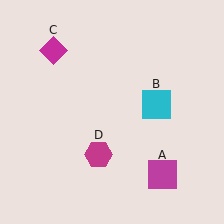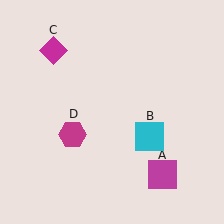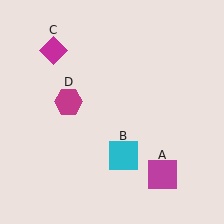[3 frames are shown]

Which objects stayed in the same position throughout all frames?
Magenta square (object A) and magenta diamond (object C) remained stationary.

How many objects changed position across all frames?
2 objects changed position: cyan square (object B), magenta hexagon (object D).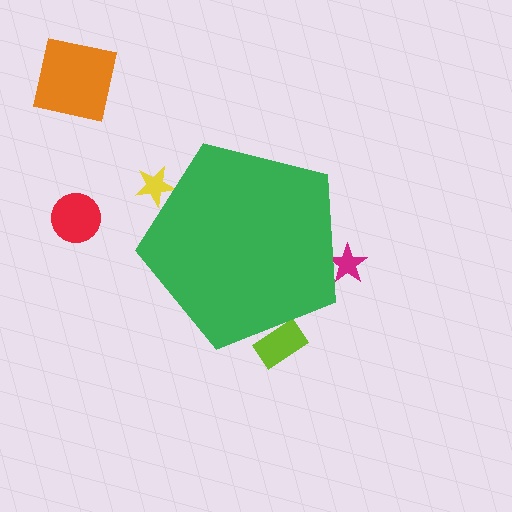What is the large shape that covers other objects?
A green pentagon.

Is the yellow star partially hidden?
Yes, the yellow star is partially hidden behind the green pentagon.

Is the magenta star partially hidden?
Yes, the magenta star is partially hidden behind the green pentagon.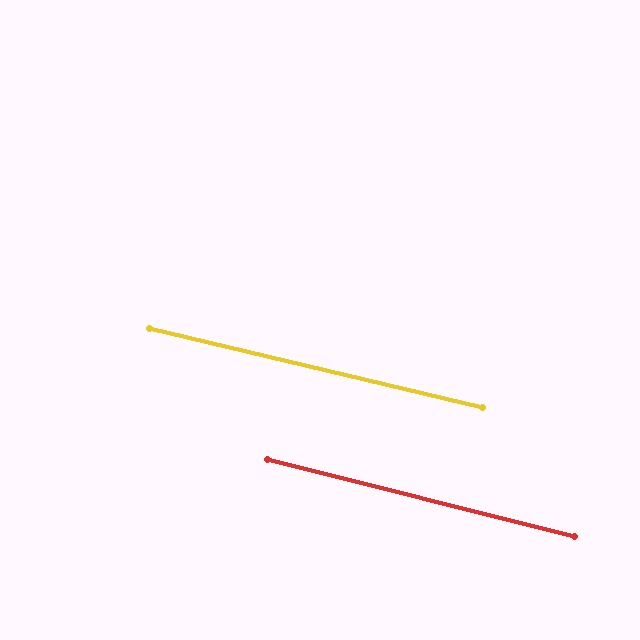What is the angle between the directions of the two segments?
Approximately 1 degree.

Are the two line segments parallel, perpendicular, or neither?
Parallel — their directions differ by only 0.9°.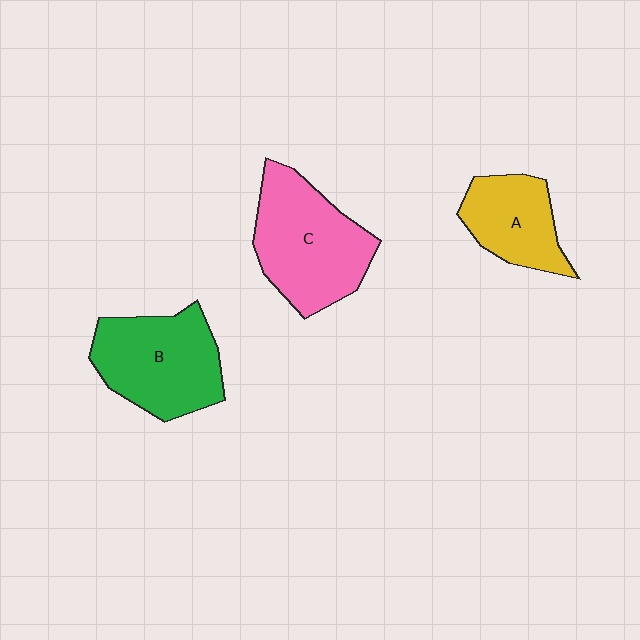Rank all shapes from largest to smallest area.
From largest to smallest: C (pink), B (green), A (yellow).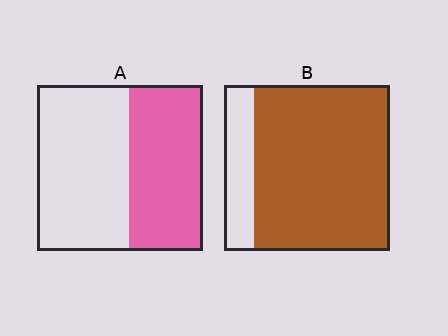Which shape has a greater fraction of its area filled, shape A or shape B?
Shape B.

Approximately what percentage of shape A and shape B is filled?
A is approximately 45% and B is approximately 80%.